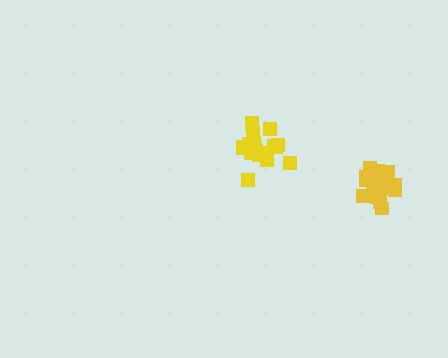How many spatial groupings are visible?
There are 2 spatial groupings.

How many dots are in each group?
Group 1: 19 dots, Group 2: 21 dots (40 total).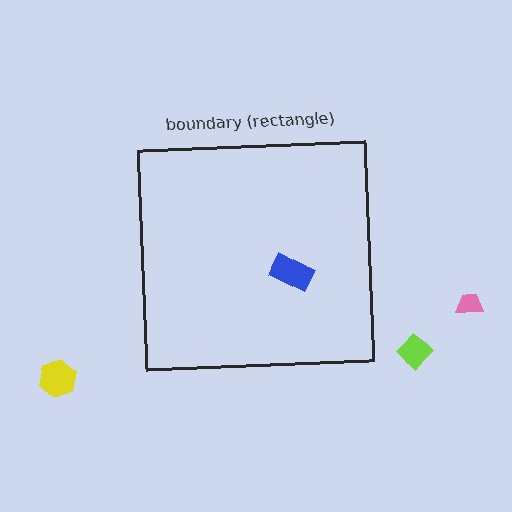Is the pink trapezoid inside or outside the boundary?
Outside.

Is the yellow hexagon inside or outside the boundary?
Outside.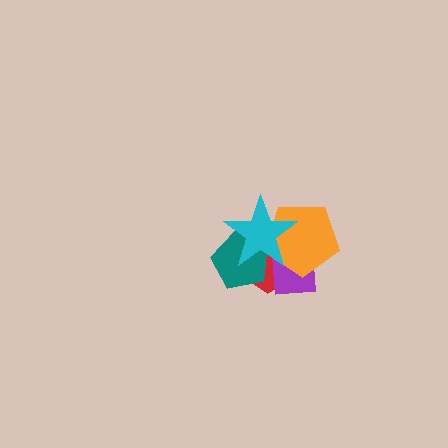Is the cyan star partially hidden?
No, no other shape covers it.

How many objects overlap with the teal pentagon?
2 objects overlap with the teal pentagon.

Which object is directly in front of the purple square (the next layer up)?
The orange pentagon is directly in front of the purple square.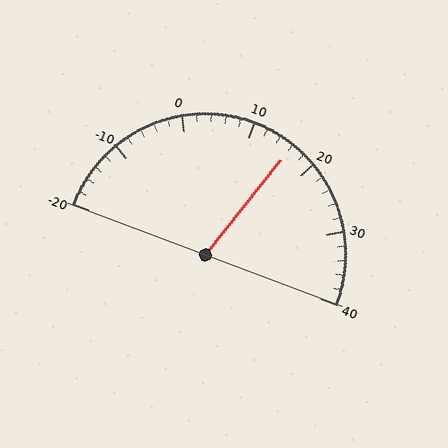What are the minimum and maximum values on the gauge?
The gauge ranges from -20 to 40.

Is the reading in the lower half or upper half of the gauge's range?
The reading is in the upper half of the range (-20 to 40).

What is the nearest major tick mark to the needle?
The nearest major tick mark is 20.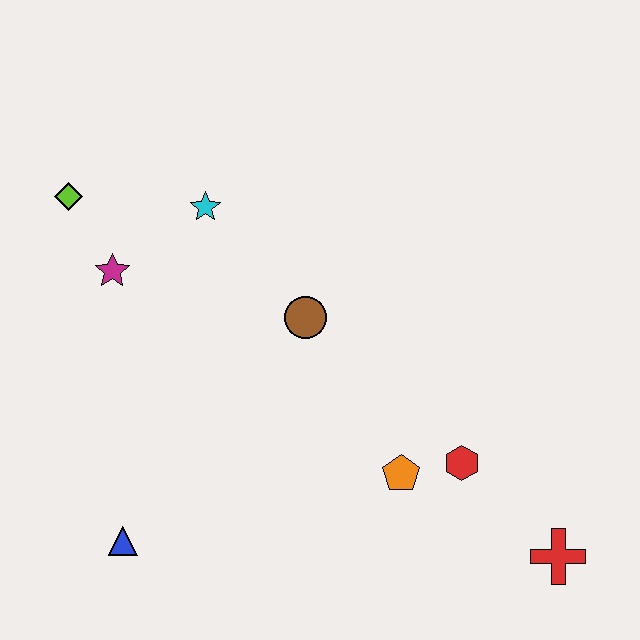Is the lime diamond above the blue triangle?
Yes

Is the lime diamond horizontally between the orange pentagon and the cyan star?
No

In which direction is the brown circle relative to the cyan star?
The brown circle is below the cyan star.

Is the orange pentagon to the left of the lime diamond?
No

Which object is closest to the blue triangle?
The magenta star is closest to the blue triangle.